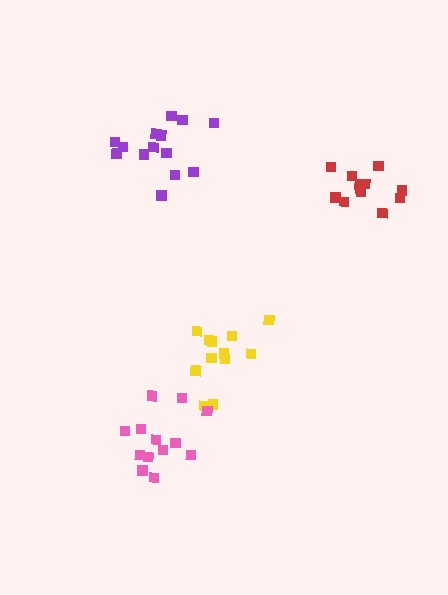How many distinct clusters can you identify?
There are 4 distinct clusters.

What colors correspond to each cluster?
The clusters are colored: red, yellow, purple, pink.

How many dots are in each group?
Group 1: 12 dots, Group 2: 12 dots, Group 3: 15 dots, Group 4: 13 dots (52 total).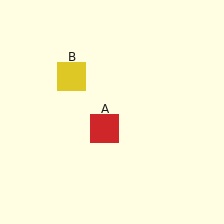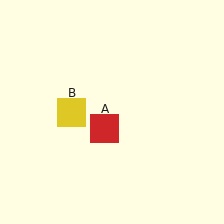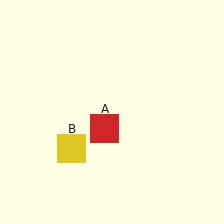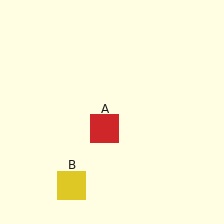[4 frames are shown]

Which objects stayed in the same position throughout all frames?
Red square (object A) remained stationary.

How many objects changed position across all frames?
1 object changed position: yellow square (object B).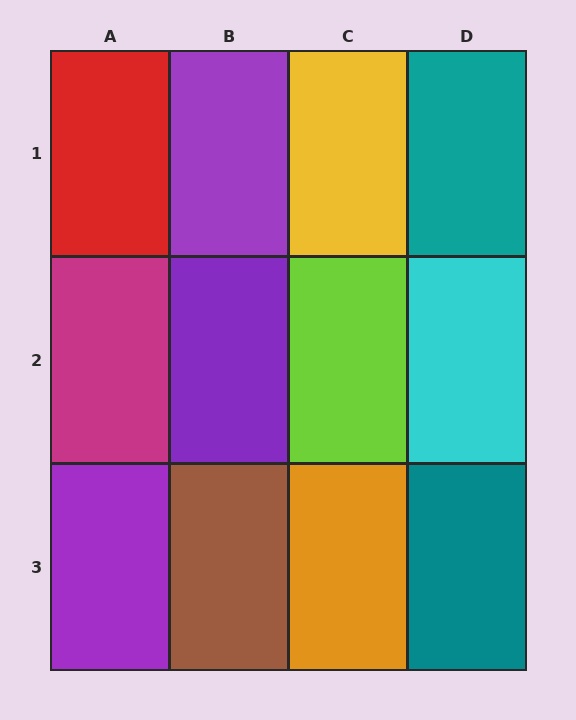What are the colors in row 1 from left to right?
Red, purple, yellow, teal.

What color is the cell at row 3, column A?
Purple.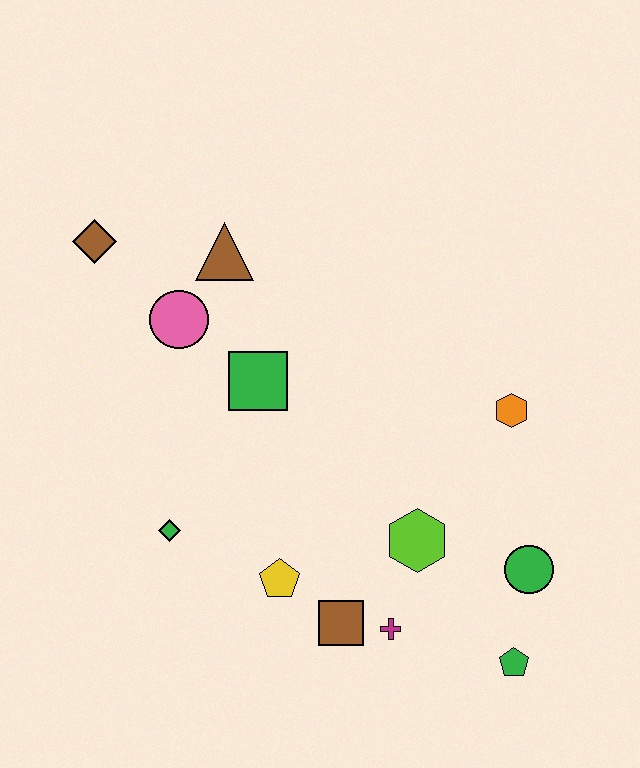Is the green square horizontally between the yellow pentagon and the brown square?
No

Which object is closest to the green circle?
The green pentagon is closest to the green circle.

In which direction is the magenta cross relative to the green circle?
The magenta cross is to the left of the green circle.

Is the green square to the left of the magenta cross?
Yes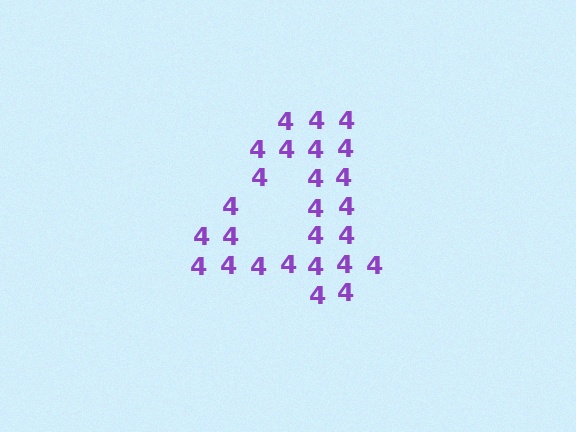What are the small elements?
The small elements are digit 4's.